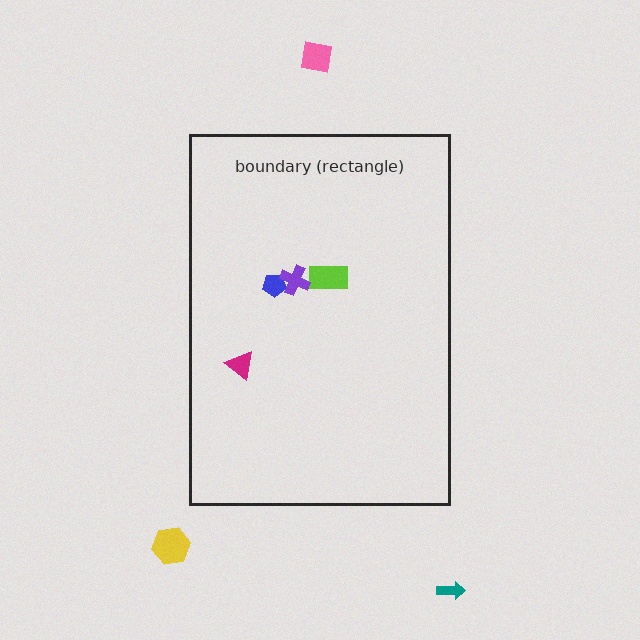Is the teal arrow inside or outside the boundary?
Outside.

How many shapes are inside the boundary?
4 inside, 3 outside.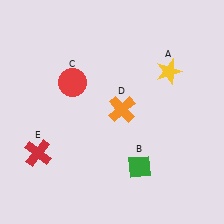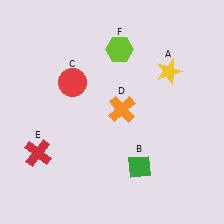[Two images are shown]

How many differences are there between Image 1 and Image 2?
There is 1 difference between the two images.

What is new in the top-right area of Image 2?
A lime hexagon (F) was added in the top-right area of Image 2.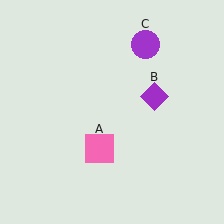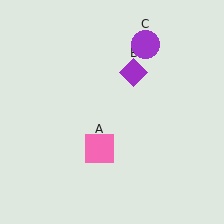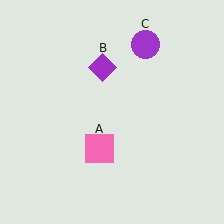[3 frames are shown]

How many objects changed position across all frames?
1 object changed position: purple diamond (object B).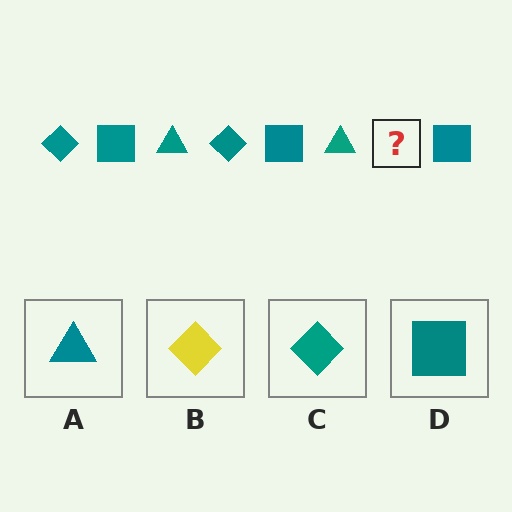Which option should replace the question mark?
Option C.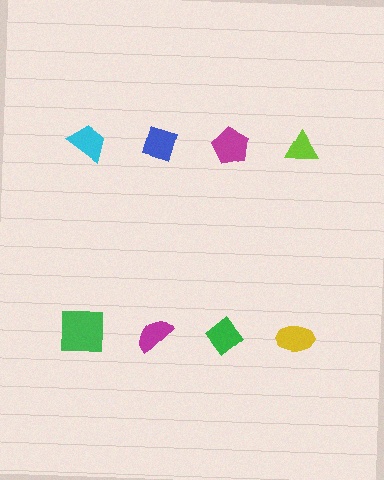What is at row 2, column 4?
A yellow ellipse.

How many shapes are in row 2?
4 shapes.